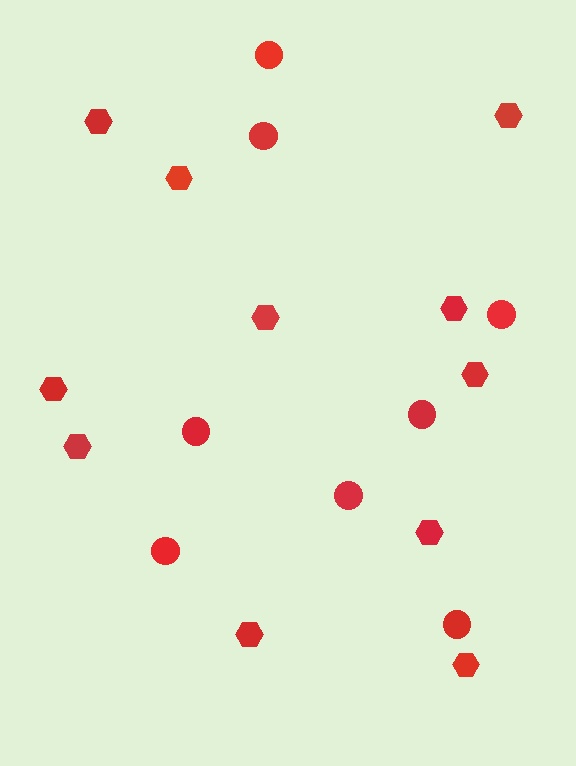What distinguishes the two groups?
There are 2 groups: one group of hexagons (11) and one group of circles (8).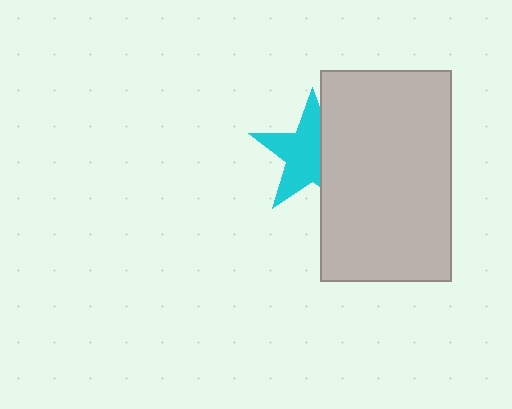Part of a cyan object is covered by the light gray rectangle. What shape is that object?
It is a star.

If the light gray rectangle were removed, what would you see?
You would see the complete cyan star.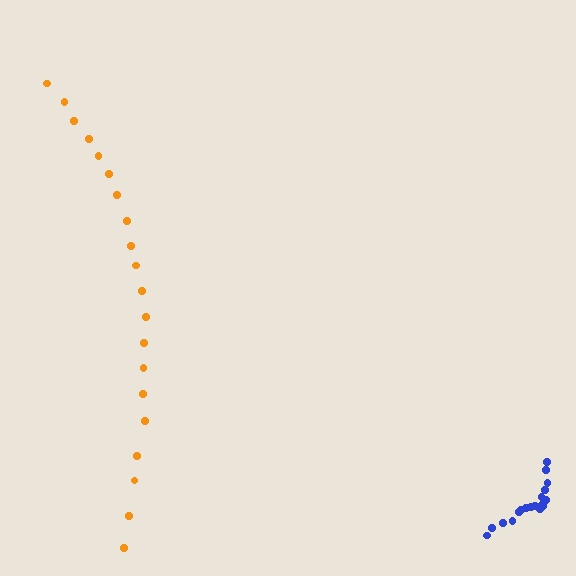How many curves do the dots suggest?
There are 2 distinct paths.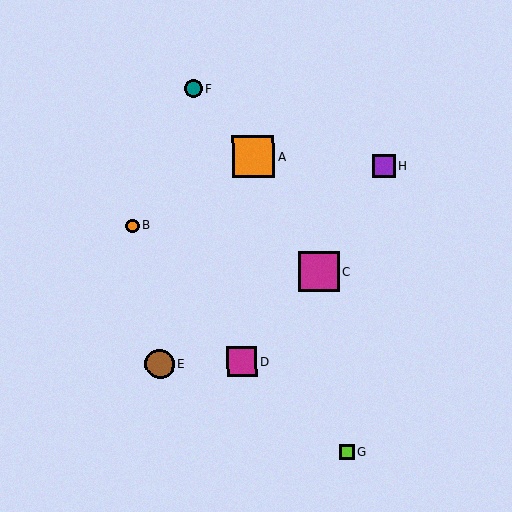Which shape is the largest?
The orange square (labeled A) is the largest.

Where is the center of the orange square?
The center of the orange square is at (253, 157).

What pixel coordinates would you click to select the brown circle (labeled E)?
Click at (160, 364) to select the brown circle E.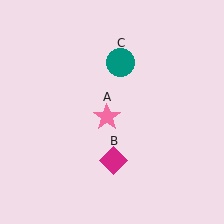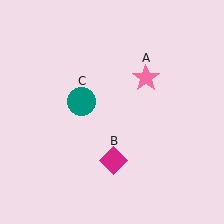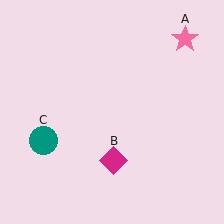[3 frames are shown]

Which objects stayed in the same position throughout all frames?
Magenta diamond (object B) remained stationary.